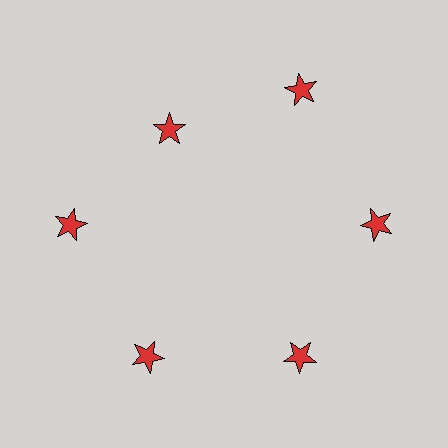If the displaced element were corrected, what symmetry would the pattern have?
It would have 6-fold rotational symmetry — the pattern would map onto itself every 60 degrees.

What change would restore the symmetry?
The symmetry would be restored by moving it outward, back onto the ring so that all 6 stars sit at equal angles and equal distance from the center.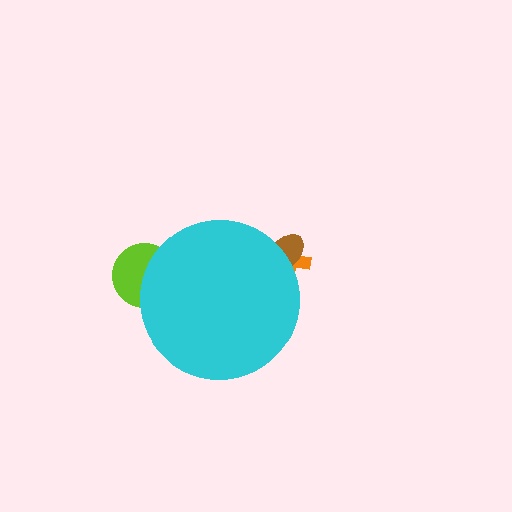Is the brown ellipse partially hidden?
Yes, the brown ellipse is partially hidden behind the cyan circle.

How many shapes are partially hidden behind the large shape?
3 shapes are partially hidden.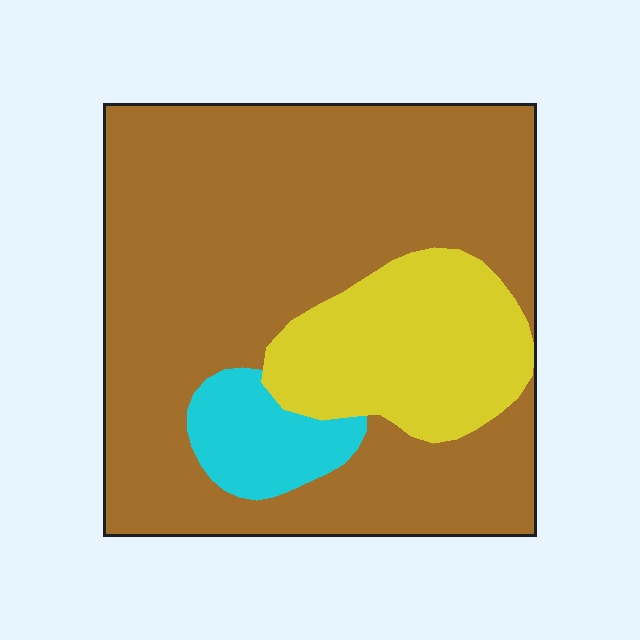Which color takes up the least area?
Cyan, at roughly 10%.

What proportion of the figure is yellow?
Yellow takes up about one fifth (1/5) of the figure.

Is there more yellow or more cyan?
Yellow.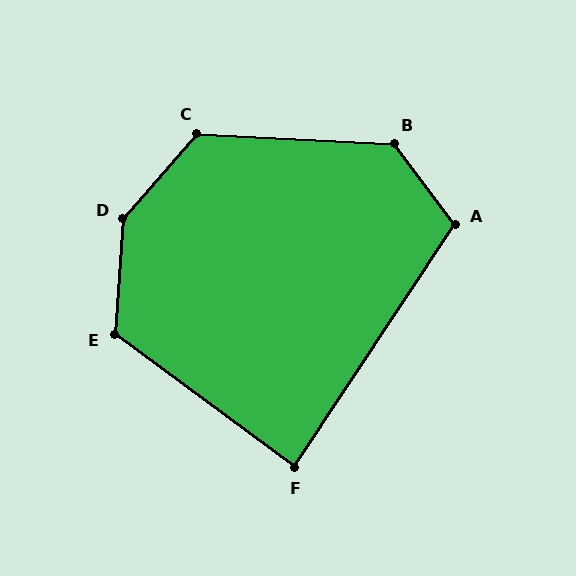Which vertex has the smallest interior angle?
F, at approximately 87 degrees.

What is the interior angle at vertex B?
Approximately 130 degrees (obtuse).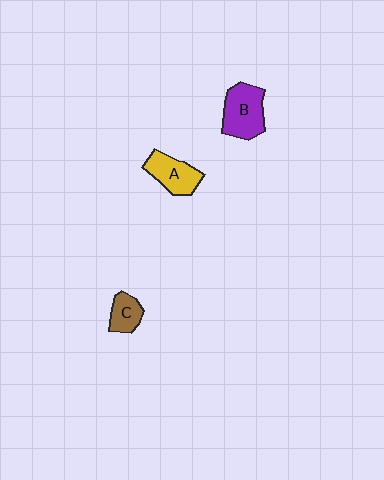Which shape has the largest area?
Shape B (purple).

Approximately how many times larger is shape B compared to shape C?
Approximately 1.9 times.